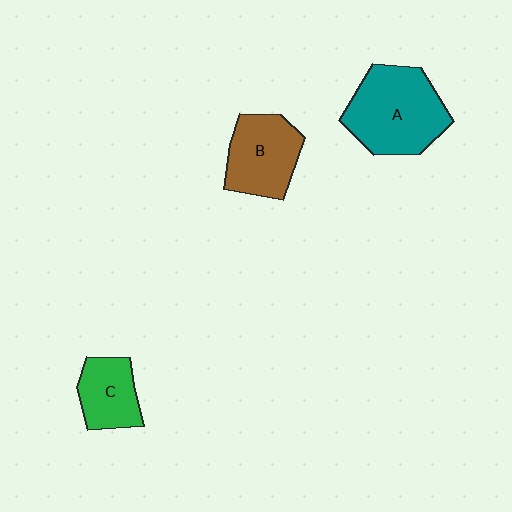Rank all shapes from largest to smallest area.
From largest to smallest: A (teal), B (brown), C (green).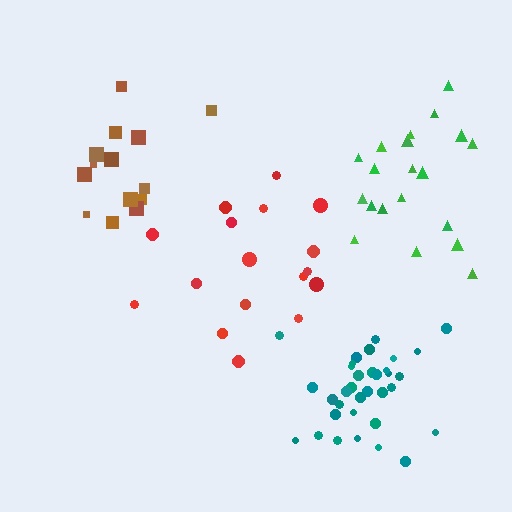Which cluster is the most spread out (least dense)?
Red.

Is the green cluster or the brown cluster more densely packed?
Brown.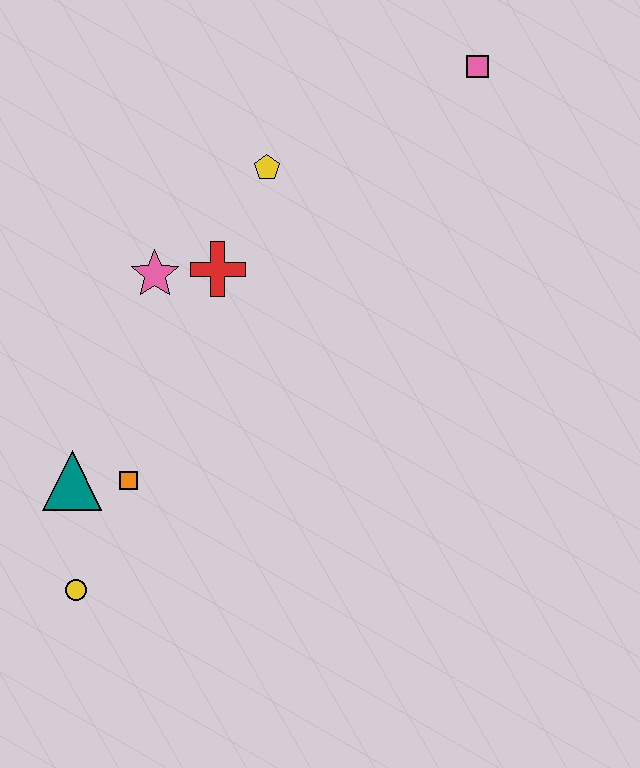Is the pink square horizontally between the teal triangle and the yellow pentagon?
No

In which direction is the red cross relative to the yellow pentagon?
The red cross is below the yellow pentagon.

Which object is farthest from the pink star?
The pink square is farthest from the pink star.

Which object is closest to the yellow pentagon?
The red cross is closest to the yellow pentagon.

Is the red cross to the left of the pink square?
Yes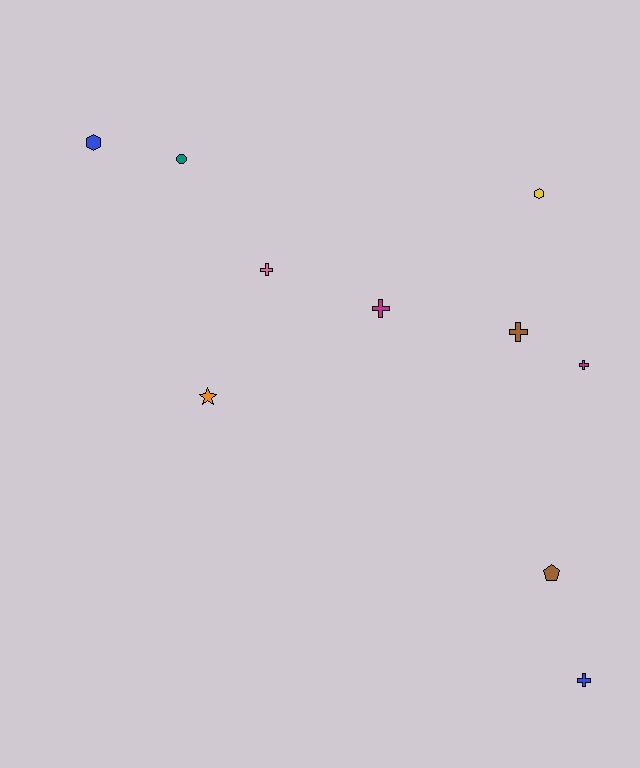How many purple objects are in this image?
There are no purple objects.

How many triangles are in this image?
There are no triangles.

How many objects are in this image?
There are 10 objects.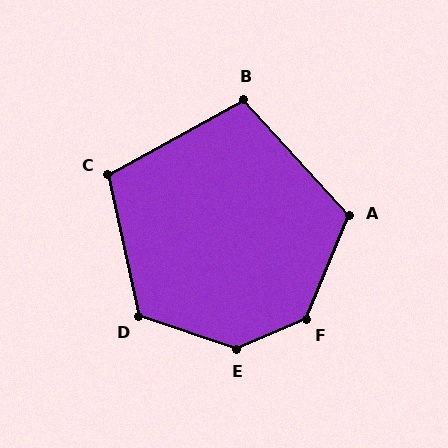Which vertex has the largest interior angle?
E, at approximately 138 degrees.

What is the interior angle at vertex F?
Approximately 136 degrees (obtuse).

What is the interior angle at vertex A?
Approximately 115 degrees (obtuse).